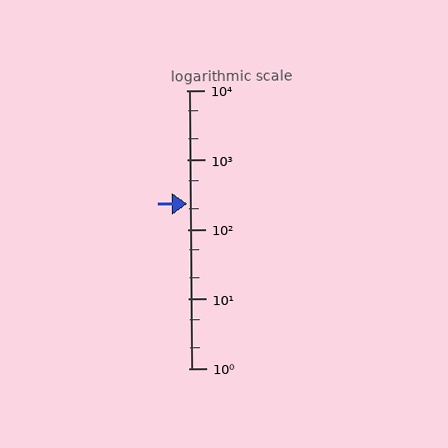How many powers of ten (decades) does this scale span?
The scale spans 4 decades, from 1 to 10000.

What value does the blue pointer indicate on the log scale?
The pointer indicates approximately 230.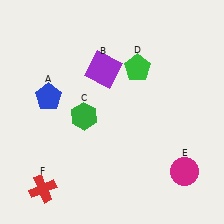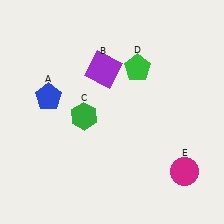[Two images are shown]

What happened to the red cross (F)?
The red cross (F) was removed in Image 2. It was in the bottom-left area of Image 1.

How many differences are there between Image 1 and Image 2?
There is 1 difference between the two images.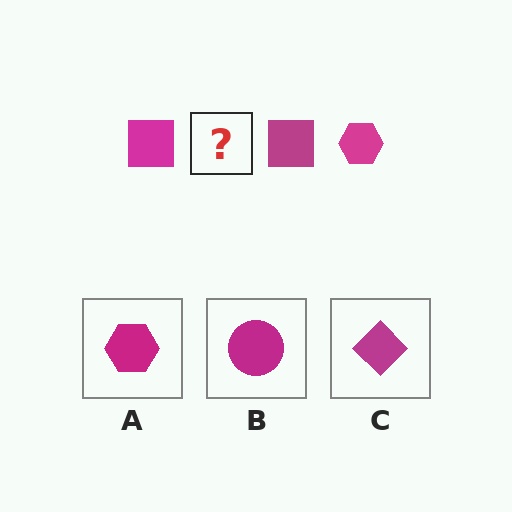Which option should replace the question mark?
Option A.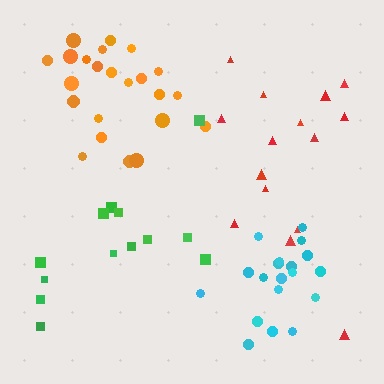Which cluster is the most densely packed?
Cyan.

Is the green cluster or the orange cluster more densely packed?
Orange.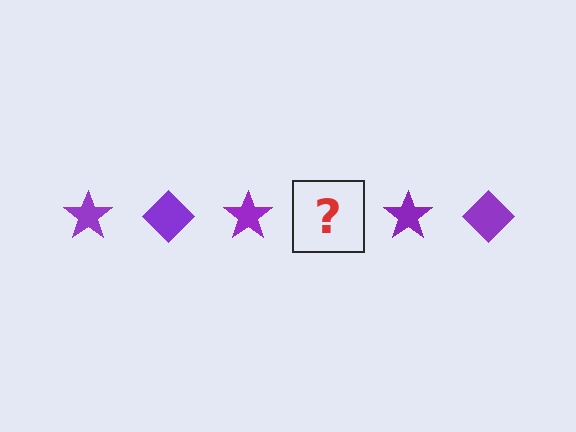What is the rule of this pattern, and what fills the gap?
The rule is that the pattern cycles through star, diamond shapes in purple. The gap should be filled with a purple diamond.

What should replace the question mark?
The question mark should be replaced with a purple diamond.